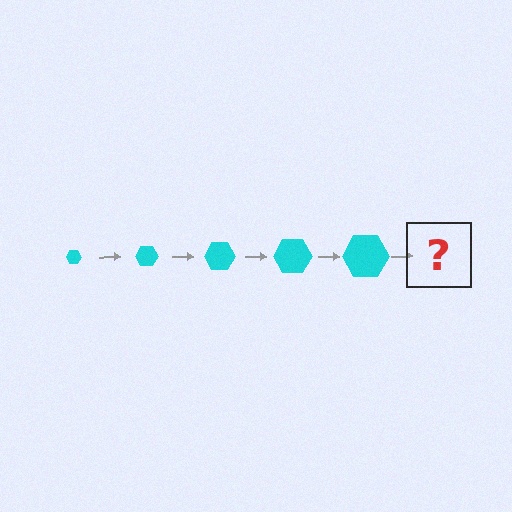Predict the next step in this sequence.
The next step is a cyan hexagon, larger than the previous one.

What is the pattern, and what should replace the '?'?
The pattern is that the hexagon gets progressively larger each step. The '?' should be a cyan hexagon, larger than the previous one.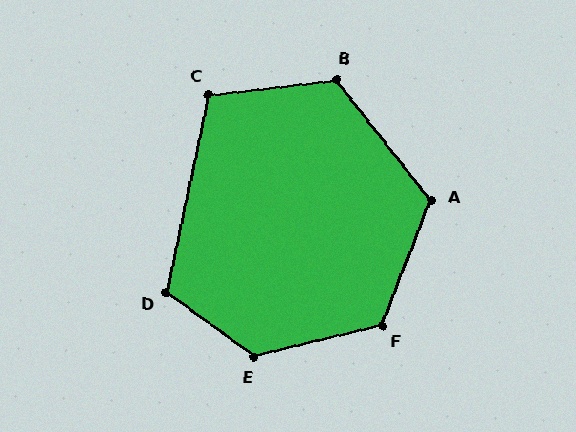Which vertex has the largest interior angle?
E, at approximately 131 degrees.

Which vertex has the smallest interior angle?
C, at approximately 109 degrees.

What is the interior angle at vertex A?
Approximately 120 degrees (obtuse).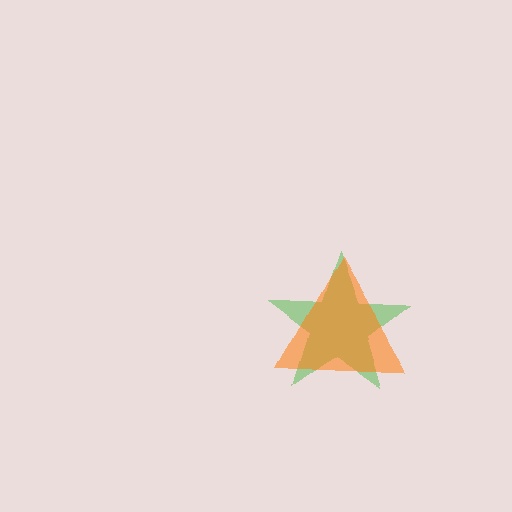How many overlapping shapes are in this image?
There are 2 overlapping shapes in the image.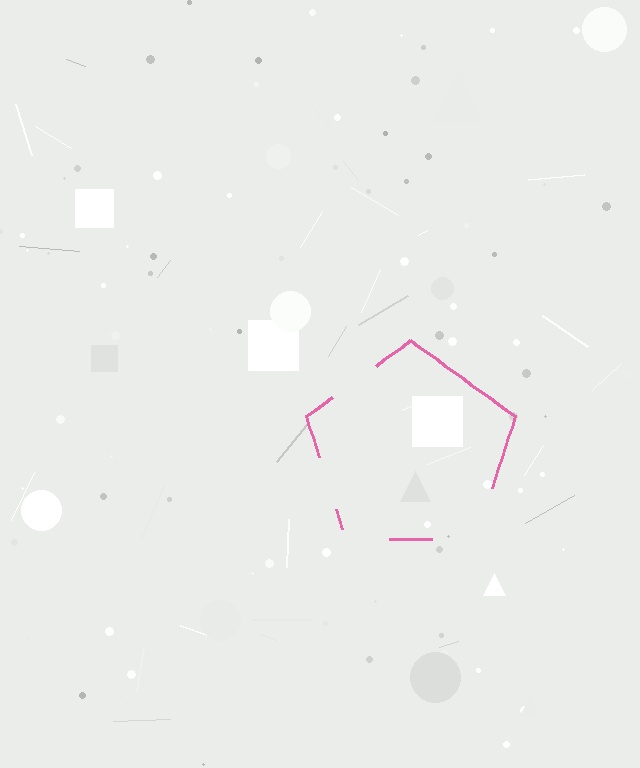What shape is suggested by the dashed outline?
The dashed outline suggests a pentagon.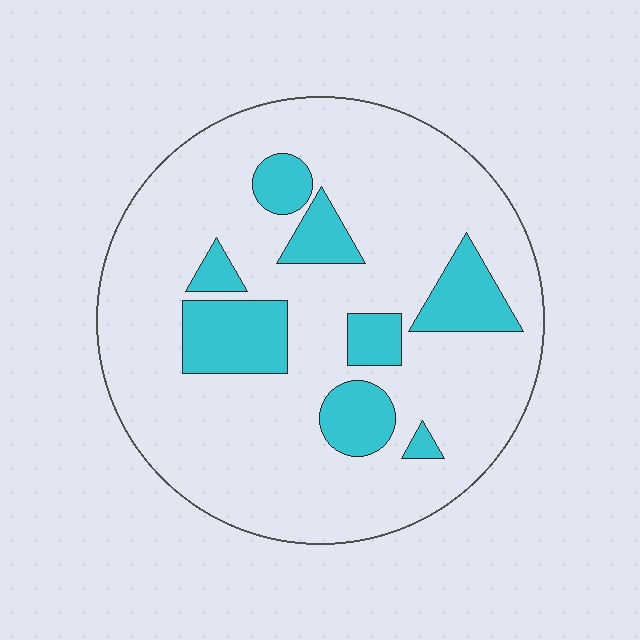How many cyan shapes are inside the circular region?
8.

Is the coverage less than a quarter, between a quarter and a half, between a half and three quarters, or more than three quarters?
Less than a quarter.